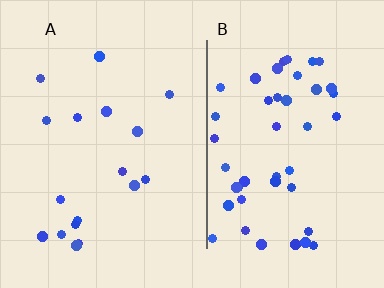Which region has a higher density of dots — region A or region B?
B (the right).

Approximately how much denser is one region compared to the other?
Approximately 2.6× — region B over region A.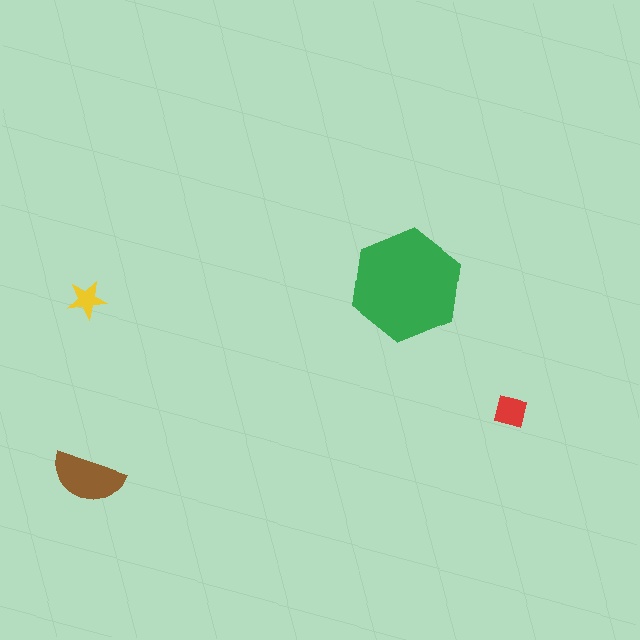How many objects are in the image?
There are 4 objects in the image.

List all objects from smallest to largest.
The yellow star, the red square, the brown semicircle, the green hexagon.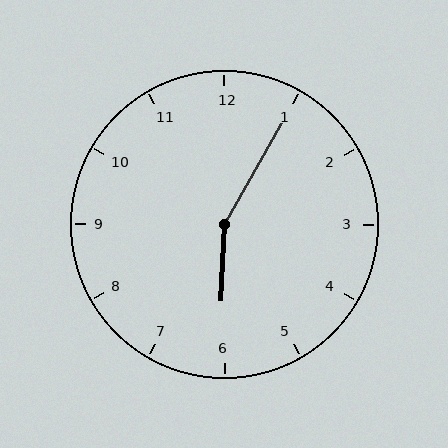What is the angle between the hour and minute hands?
Approximately 152 degrees.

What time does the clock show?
6:05.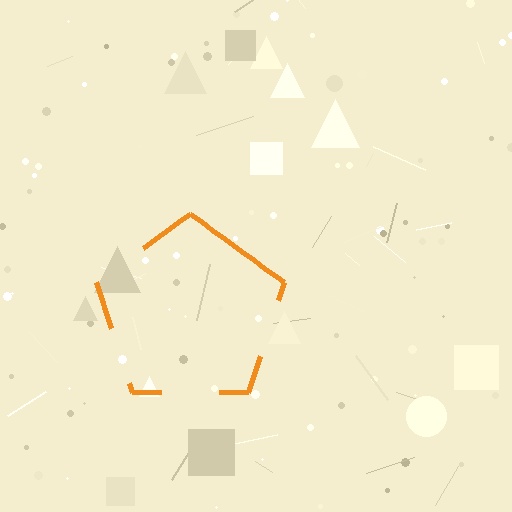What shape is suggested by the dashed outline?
The dashed outline suggests a pentagon.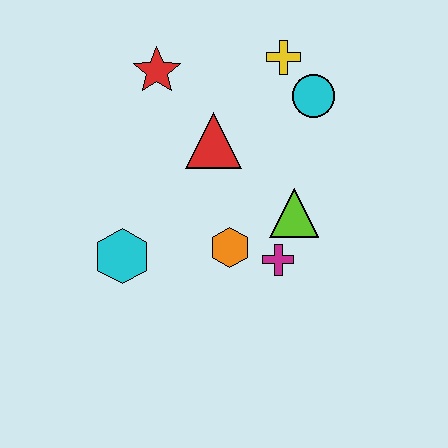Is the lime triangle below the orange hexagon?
No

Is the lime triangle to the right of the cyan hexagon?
Yes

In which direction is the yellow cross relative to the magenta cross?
The yellow cross is above the magenta cross.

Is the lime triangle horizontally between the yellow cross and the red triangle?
No